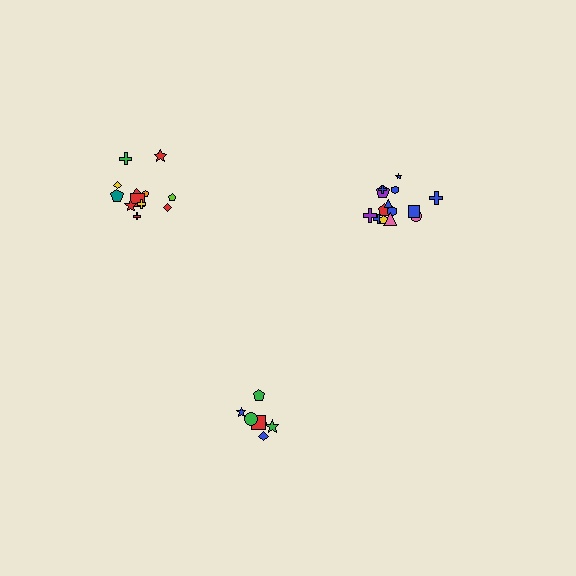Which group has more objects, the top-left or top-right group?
The top-right group.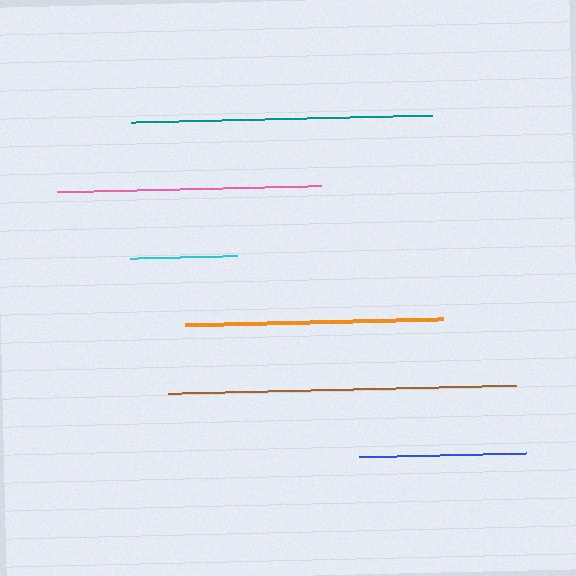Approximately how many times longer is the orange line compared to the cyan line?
The orange line is approximately 2.4 times the length of the cyan line.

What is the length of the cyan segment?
The cyan segment is approximately 106 pixels long.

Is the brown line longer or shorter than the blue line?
The brown line is longer than the blue line.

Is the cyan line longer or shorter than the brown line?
The brown line is longer than the cyan line.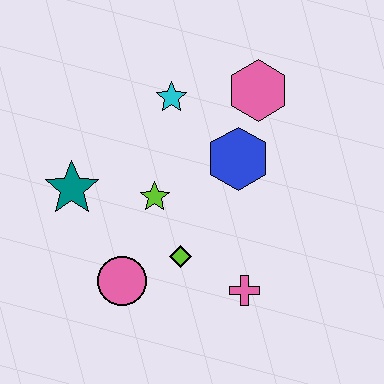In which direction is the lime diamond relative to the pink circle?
The lime diamond is to the right of the pink circle.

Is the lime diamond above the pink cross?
Yes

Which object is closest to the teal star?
The lime star is closest to the teal star.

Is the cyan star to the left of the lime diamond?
Yes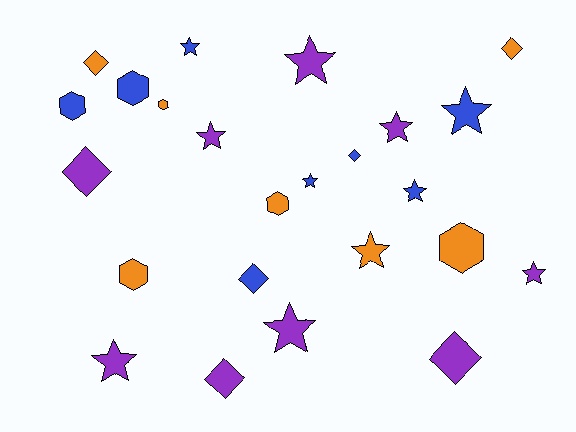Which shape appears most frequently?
Star, with 11 objects.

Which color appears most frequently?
Purple, with 9 objects.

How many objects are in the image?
There are 24 objects.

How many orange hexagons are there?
There are 4 orange hexagons.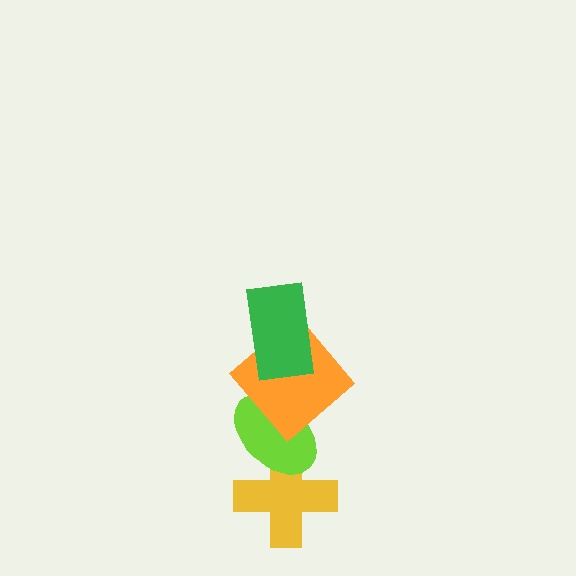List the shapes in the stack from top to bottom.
From top to bottom: the green rectangle, the orange diamond, the lime ellipse, the yellow cross.